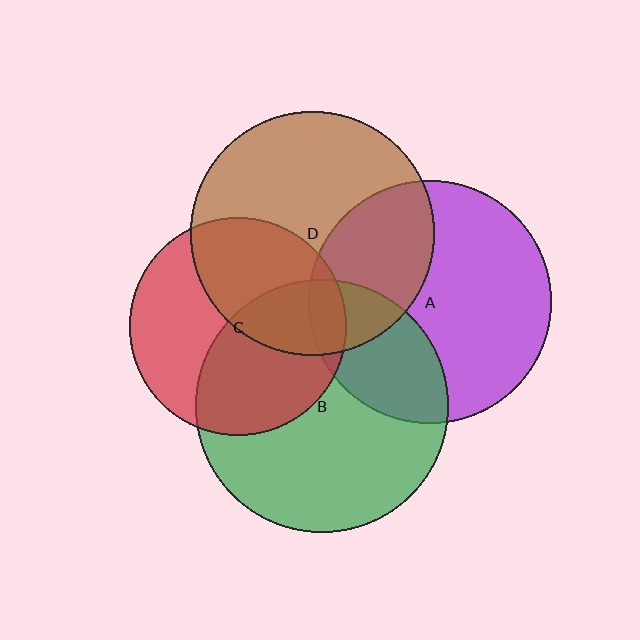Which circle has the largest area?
Circle B (green).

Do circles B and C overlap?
Yes.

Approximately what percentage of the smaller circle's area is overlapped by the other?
Approximately 45%.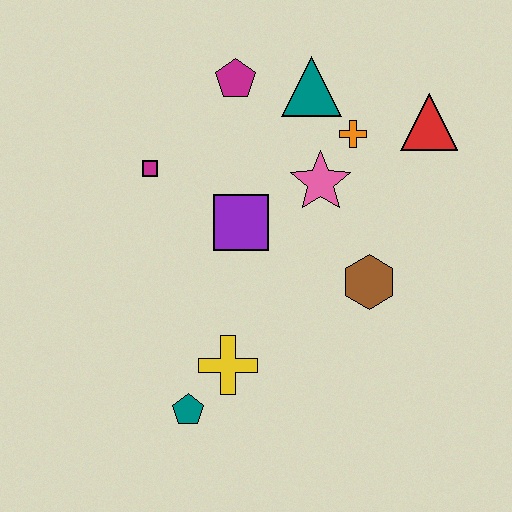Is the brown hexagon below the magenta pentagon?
Yes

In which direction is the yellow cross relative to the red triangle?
The yellow cross is below the red triangle.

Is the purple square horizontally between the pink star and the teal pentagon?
Yes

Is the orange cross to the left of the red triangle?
Yes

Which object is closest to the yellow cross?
The teal pentagon is closest to the yellow cross.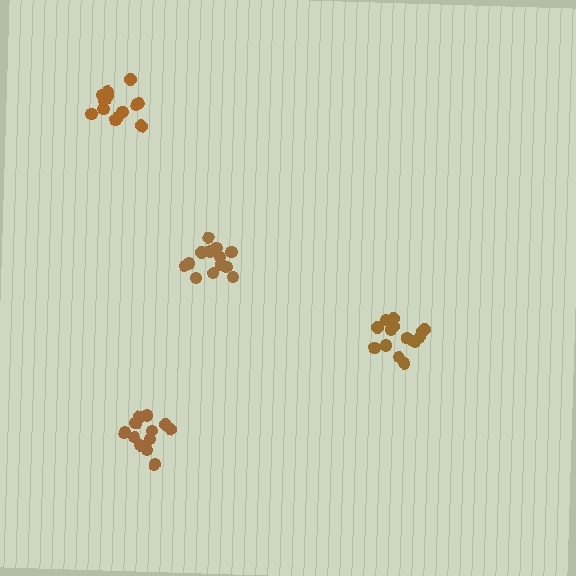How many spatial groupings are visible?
There are 4 spatial groupings.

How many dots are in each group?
Group 1: 13 dots, Group 2: 13 dots, Group 3: 15 dots, Group 4: 12 dots (53 total).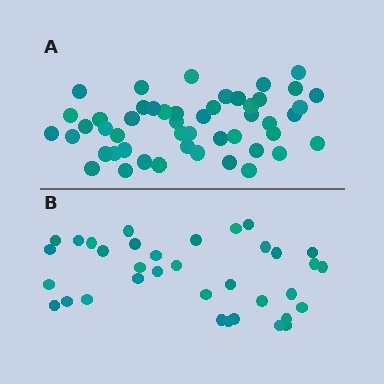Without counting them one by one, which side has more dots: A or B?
Region A (the top region) has more dots.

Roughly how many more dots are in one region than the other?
Region A has approximately 15 more dots than region B.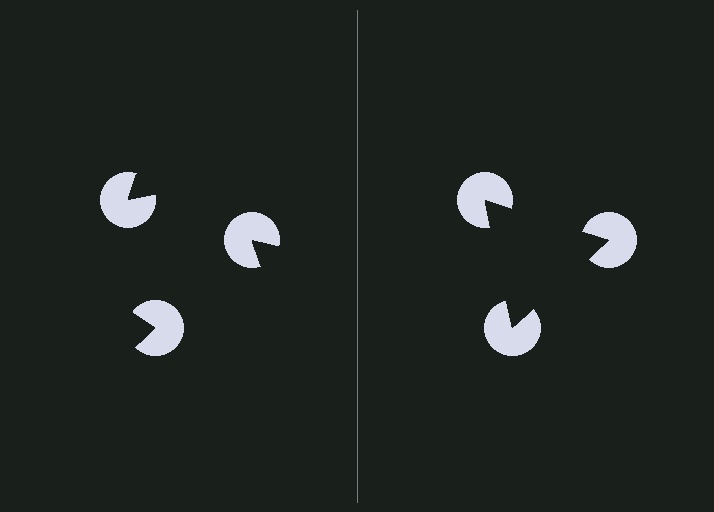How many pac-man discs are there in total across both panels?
6 — 3 on each side.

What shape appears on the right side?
An illusory triangle.